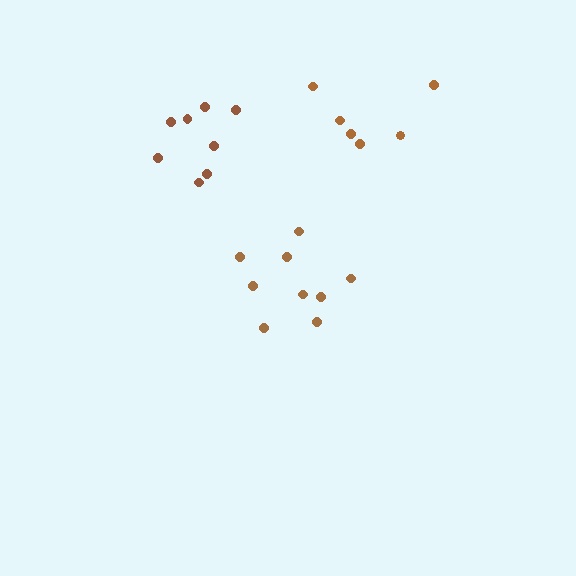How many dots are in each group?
Group 1: 9 dots, Group 2: 6 dots, Group 3: 8 dots (23 total).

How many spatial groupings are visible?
There are 3 spatial groupings.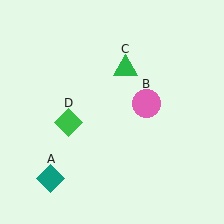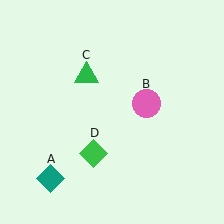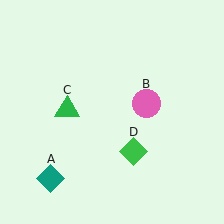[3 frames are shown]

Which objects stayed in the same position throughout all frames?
Teal diamond (object A) and pink circle (object B) remained stationary.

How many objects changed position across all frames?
2 objects changed position: green triangle (object C), green diamond (object D).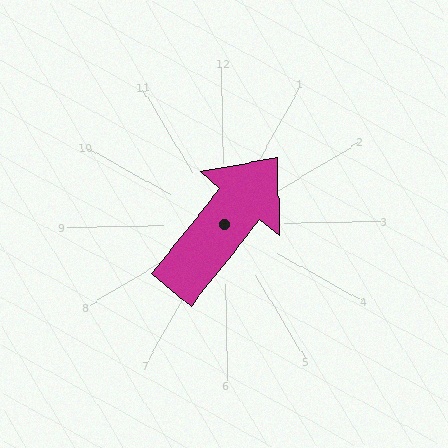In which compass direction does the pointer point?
Northeast.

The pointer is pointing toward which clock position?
Roughly 1 o'clock.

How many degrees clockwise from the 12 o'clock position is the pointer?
Approximately 40 degrees.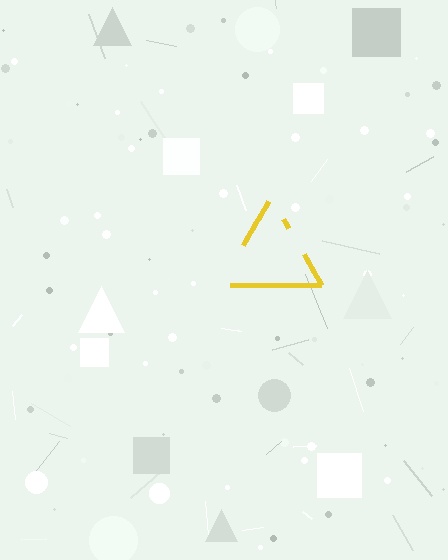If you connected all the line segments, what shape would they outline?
They would outline a triangle.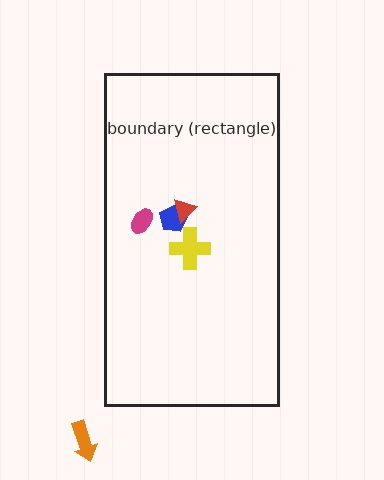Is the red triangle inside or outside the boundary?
Inside.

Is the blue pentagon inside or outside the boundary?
Inside.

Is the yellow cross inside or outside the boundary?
Inside.